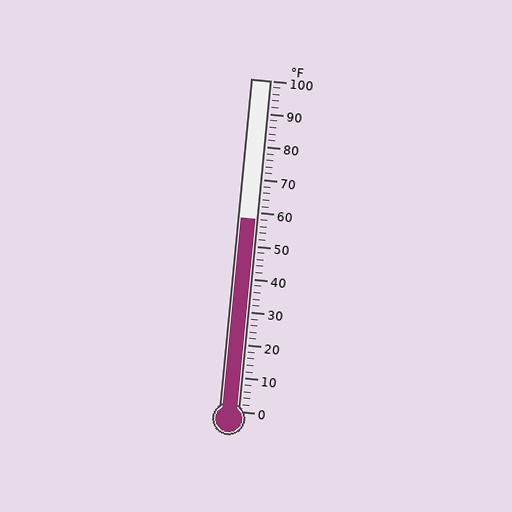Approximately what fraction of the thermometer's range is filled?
The thermometer is filled to approximately 60% of its range.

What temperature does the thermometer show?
The thermometer shows approximately 58°F.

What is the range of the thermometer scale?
The thermometer scale ranges from 0°F to 100°F.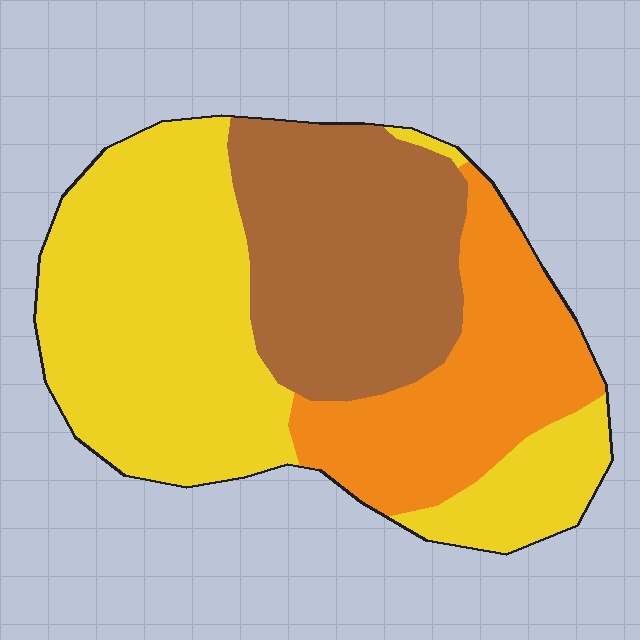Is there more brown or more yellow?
Yellow.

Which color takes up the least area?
Orange, at roughly 25%.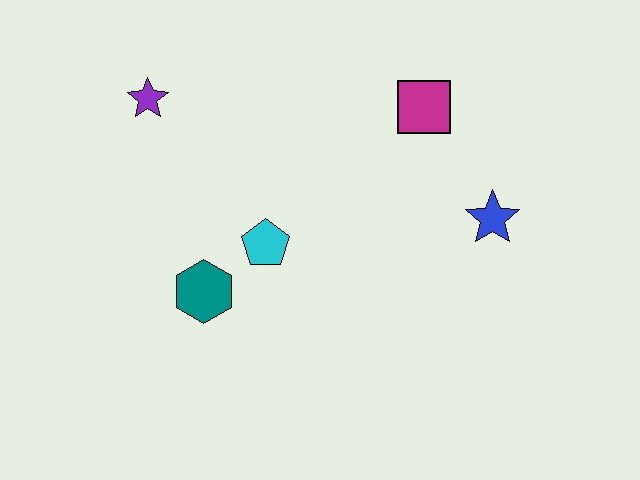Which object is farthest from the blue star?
The purple star is farthest from the blue star.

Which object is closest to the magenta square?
The blue star is closest to the magenta square.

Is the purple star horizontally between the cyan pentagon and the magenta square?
No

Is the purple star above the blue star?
Yes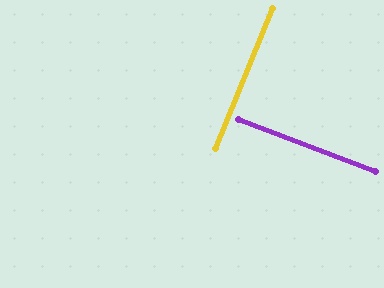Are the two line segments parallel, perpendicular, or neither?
Perpendicular — they meet at approximately 89°.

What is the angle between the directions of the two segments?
Approximately 89 degrees.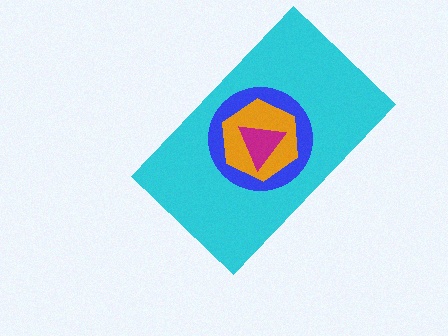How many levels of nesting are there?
4.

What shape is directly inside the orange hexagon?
The magenta triangle.